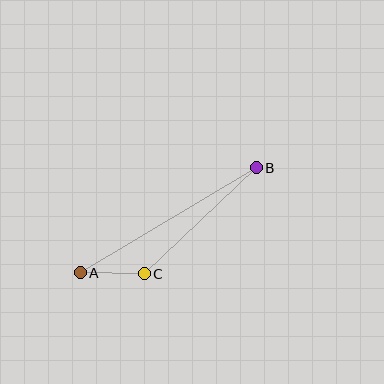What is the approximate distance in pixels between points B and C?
The distance between B and C is approximately 154 pixels.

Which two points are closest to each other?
Points A and C are closest to each other.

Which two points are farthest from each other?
Points A and B are farthest from each other.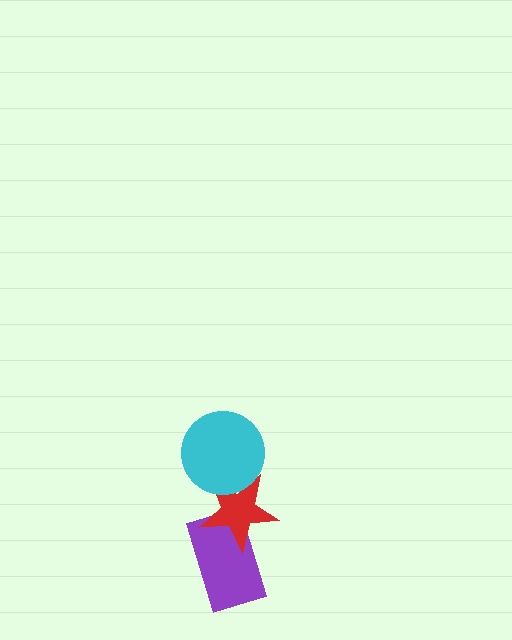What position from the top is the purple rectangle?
The purple rectangle is 3rd from the top.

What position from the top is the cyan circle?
The cyan circle is 1st from the top.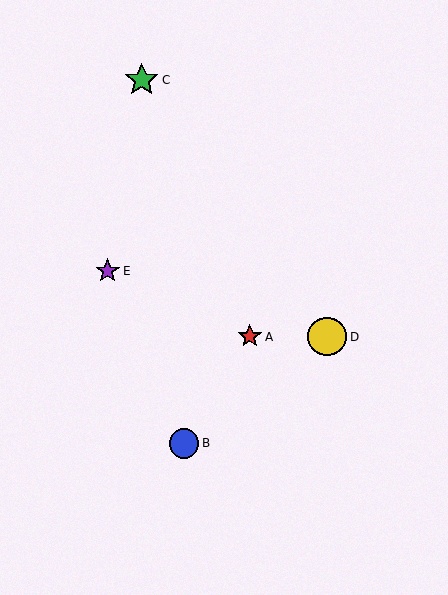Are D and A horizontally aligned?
Yes, both are at y≈337.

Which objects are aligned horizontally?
Objects A, D are aligned horizontally.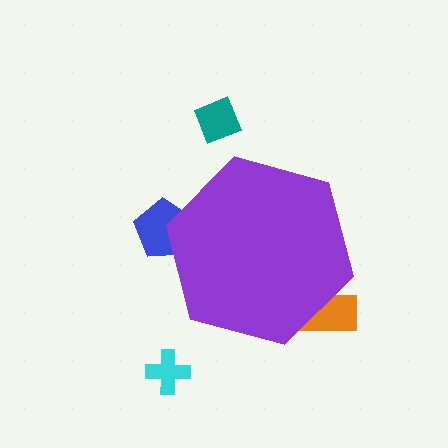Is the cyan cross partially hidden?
No, the cyan cross is fully visible.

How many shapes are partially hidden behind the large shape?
2 shapes are partially hidden.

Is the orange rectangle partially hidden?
Yes, the orange rectangle is partially hidden behind the purple hexagon.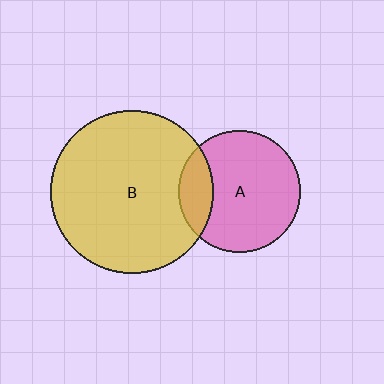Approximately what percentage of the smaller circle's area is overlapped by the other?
Approximately 20%.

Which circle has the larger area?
Circle B (yellow).